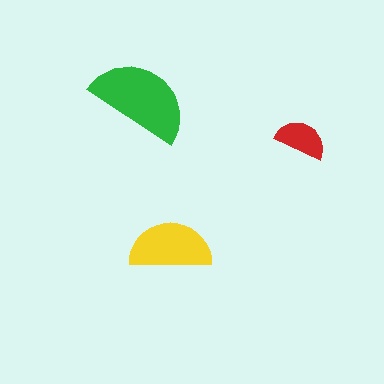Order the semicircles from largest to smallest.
the green one, the yellow one, the red one.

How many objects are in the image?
There are 3 objects in the image.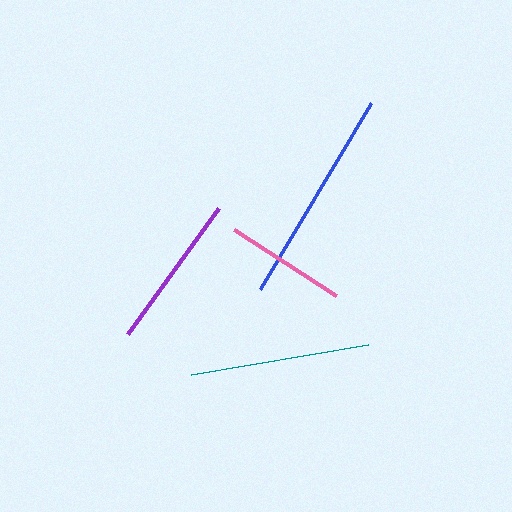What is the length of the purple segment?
The purple segment is approximately 154 pixels long.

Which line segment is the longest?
The blue line is the longest at approximately 216 pixels.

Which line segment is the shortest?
The pink line is the shortest at approximately 122 pixels.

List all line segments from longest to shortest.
From longest to shortest: blue, teal, purple, pink.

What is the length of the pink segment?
The pink segment is approximately 122 pixels long.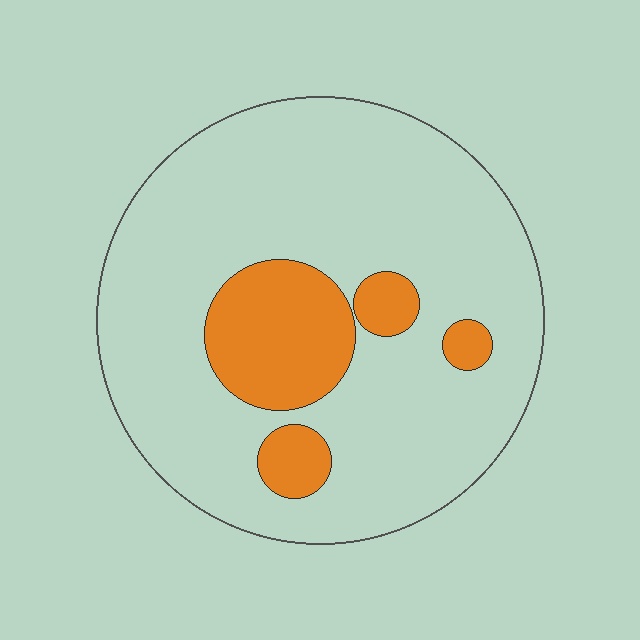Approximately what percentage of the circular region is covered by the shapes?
Approximately 20%.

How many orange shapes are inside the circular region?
4.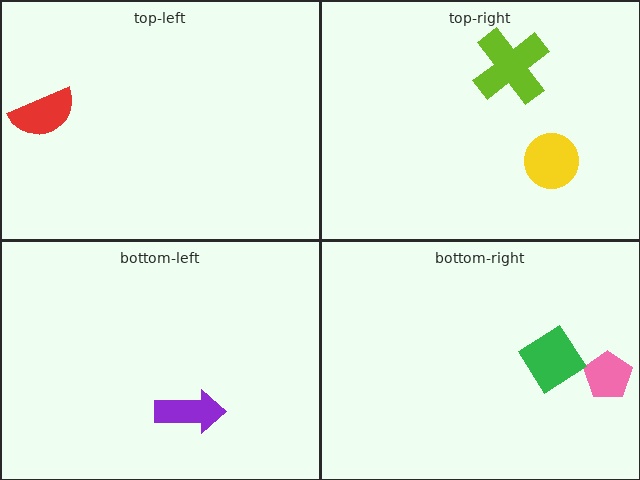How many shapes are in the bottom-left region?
1.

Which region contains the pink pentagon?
The bottom-right region.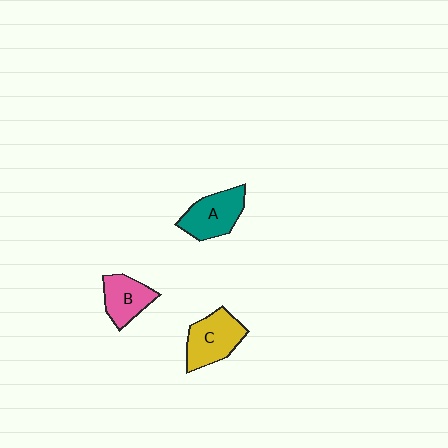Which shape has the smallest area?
Shape B (pink).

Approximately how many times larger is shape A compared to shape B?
Approximately 1.2 times.